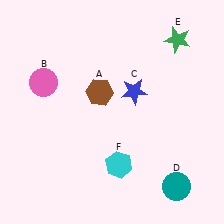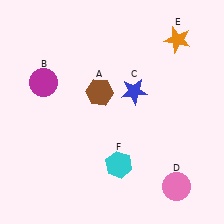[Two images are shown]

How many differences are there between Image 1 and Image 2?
There are 3 differences between the two images.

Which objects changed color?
B changed from pink to magenta. D changed from teal to pink. E changed from green to orange.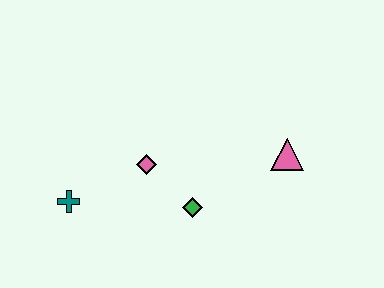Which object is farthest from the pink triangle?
The teal cross is farthest from the pink triangle.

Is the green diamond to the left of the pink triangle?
Yes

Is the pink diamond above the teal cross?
Yes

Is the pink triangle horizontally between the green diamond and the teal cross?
No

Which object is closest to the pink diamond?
The green diamond is closest to the pink diamond.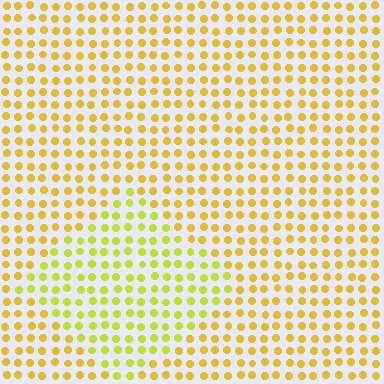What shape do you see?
I see a diamond.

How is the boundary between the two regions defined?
The boundary is defined purely by a slight shift in hue (about 25 degrees). Spacing, size, and orientation are identical on both sides.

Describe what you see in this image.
The image is filled with small yellow elements in a uniform arrangement. A diamond-shaped region is visible where the elements are tinted to a slightly different hue, forming a subtle color boundary.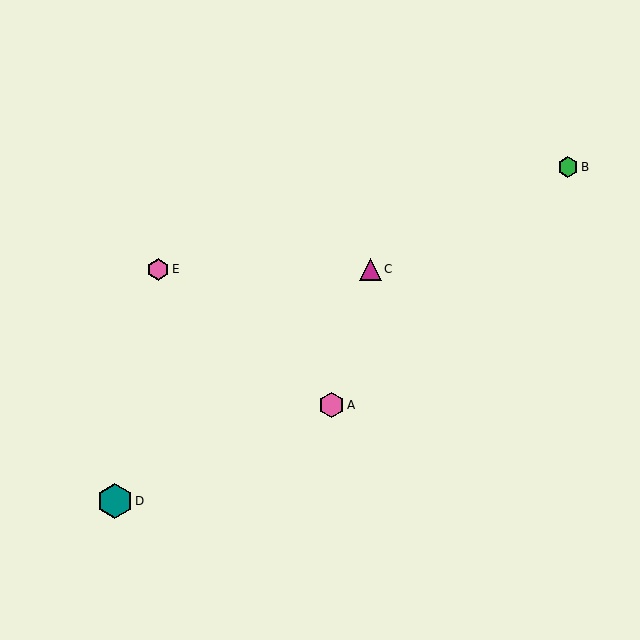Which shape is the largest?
The teal hexagon (labeled D) is the largest.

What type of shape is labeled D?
Shape D is a teal hexagon.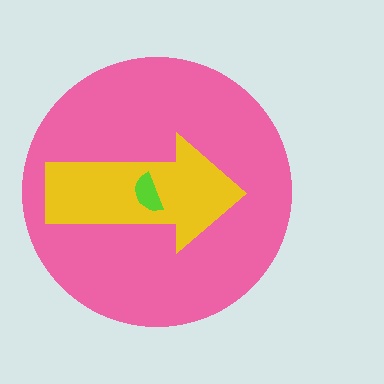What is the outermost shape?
The pink circle.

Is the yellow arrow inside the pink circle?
Yes.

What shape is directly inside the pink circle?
The yellow arrow.